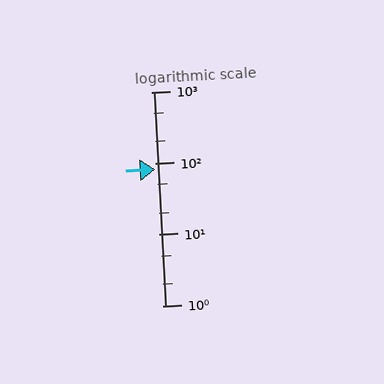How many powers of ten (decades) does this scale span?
The scale spans 3 decades, from 1 to 1000.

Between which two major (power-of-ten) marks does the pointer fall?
The pointer is between 10 and 100.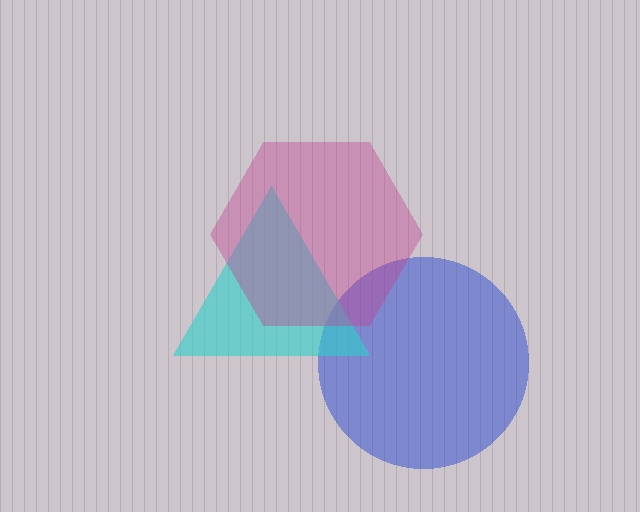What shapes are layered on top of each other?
The layered shapes are: a blue circle, a cyan triangle, a magenta hexagon.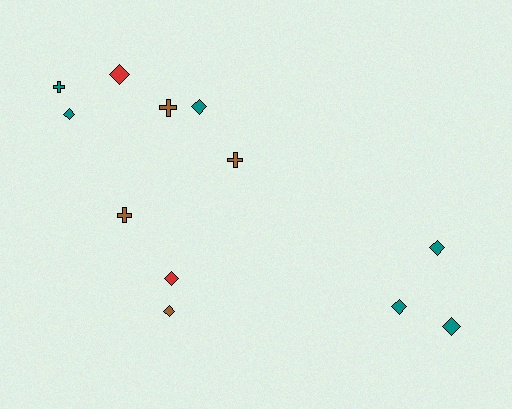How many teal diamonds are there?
There are 5 teal diamonds.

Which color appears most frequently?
Teal, with 6 objects.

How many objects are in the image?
There are 12 objects.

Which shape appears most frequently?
Diamond, with 8 objects.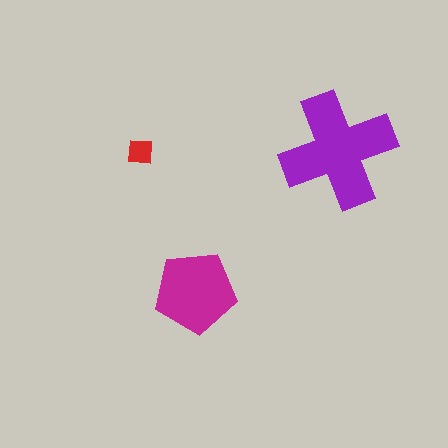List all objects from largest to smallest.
The purple cross, the magenta pentagon, the red square.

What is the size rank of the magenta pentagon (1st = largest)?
2nd.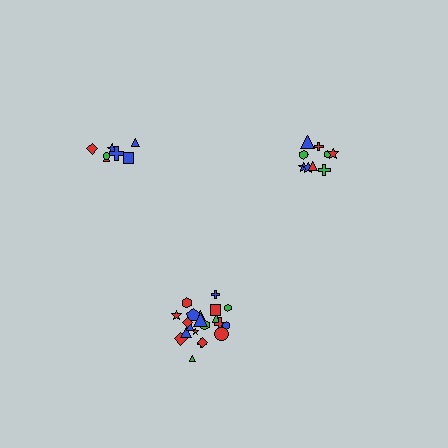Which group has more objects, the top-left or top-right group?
The top-right group.